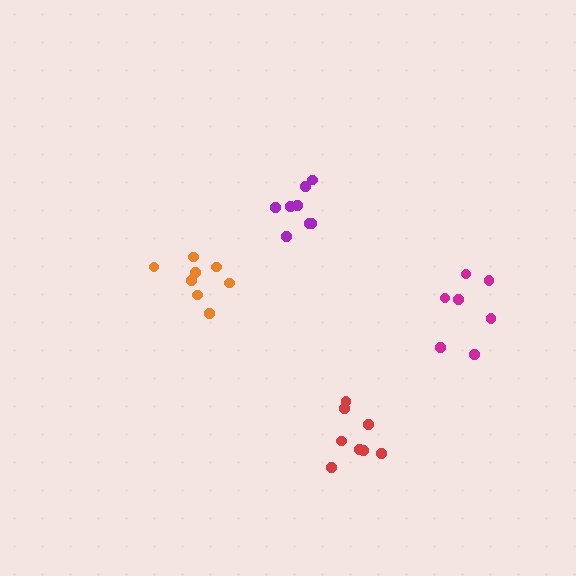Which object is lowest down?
The red cluster is bottommost.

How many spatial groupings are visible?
There are 4 spatial groupings.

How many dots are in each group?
Group 1: 8 dots, Group 2: 7 dots, Group 3: 8 dots, Group 4: 8 dots (31 total).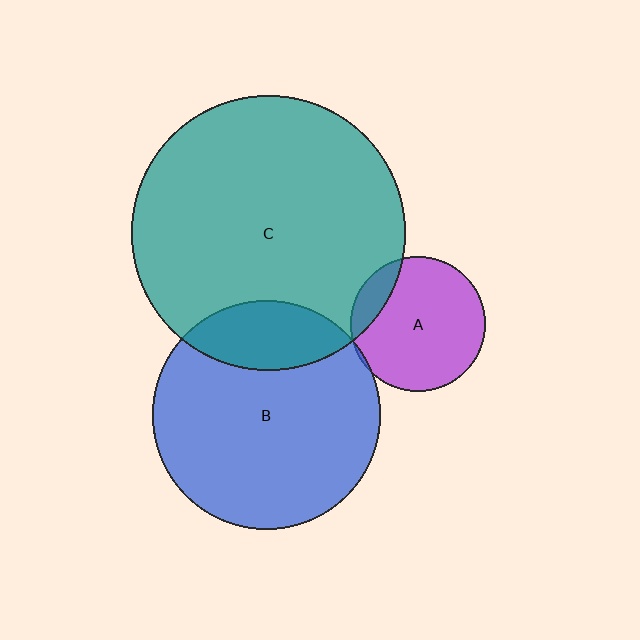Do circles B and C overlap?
Yes.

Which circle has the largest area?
Circle C (teal).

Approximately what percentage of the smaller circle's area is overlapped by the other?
Approximately 20%.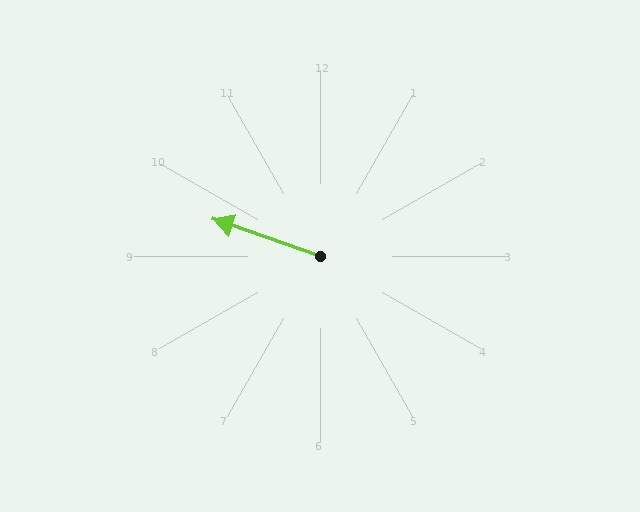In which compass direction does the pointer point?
West.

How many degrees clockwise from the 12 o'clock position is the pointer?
Approximately 289 degrees.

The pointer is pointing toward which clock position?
Roughly 10 o'clock.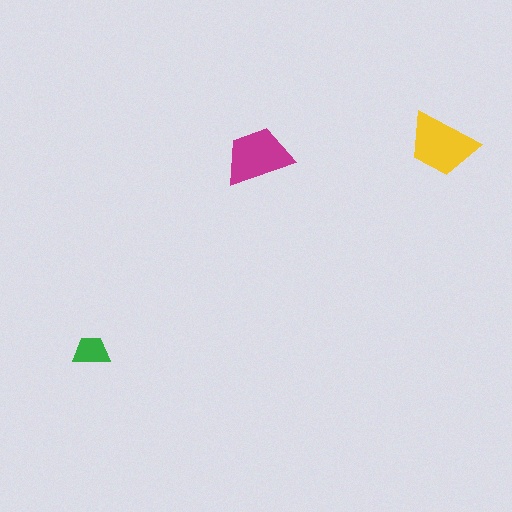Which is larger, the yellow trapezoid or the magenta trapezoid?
The yellow one.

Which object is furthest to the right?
The yellow trapezoid is rightmost.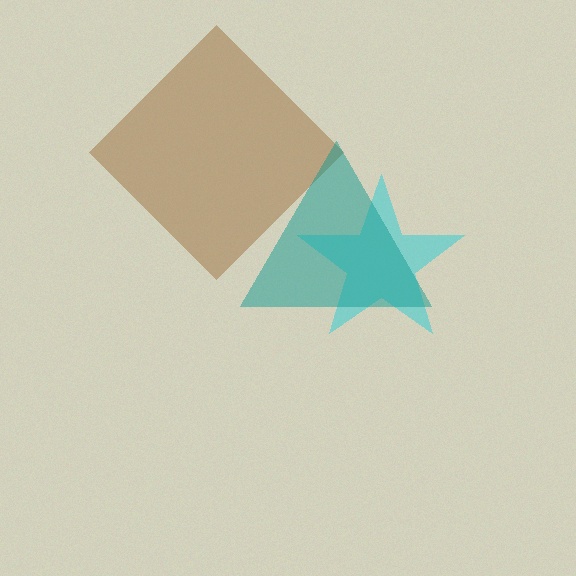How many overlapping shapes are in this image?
There are 3 overlapping shapes in the image.